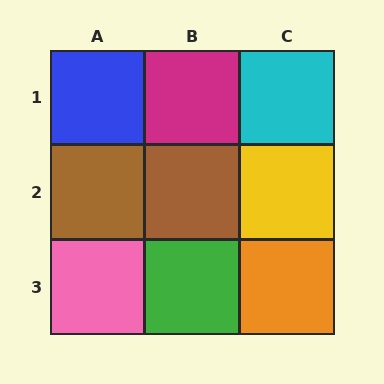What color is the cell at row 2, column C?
Yellow.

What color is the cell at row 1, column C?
Cyan.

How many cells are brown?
2 cells are brown.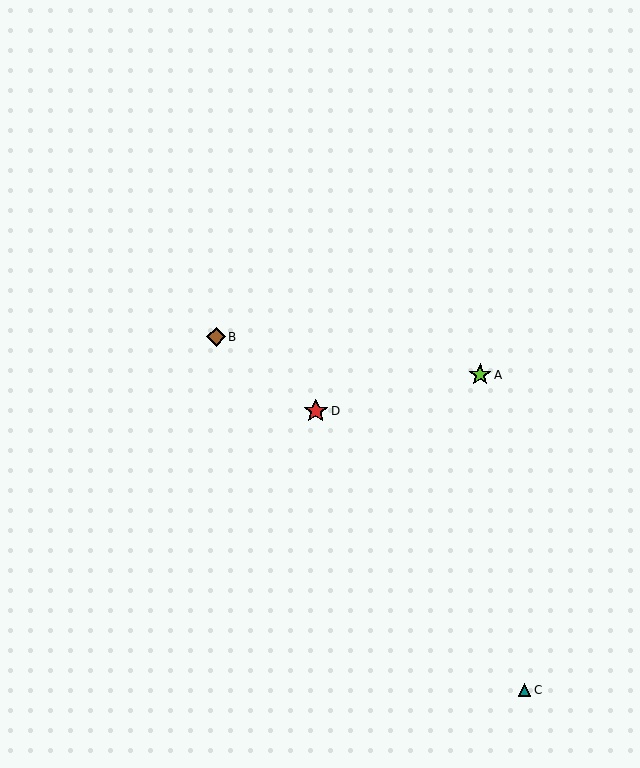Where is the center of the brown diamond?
The center of the brown diamond is at (216, 337).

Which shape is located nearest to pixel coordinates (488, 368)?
The lime star (labeled A) at (480, 375) is nearest to that location.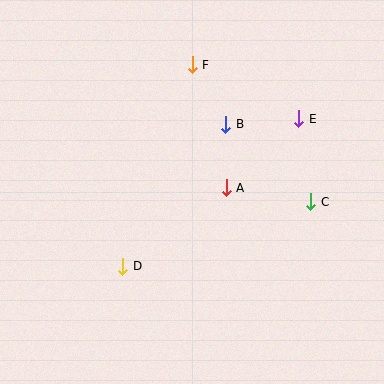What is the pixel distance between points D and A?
The distance between D and A is 130 pixels.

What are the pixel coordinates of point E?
Point E is at (299, 119).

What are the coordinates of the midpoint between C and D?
The midpoint between C and D is at (217, 234).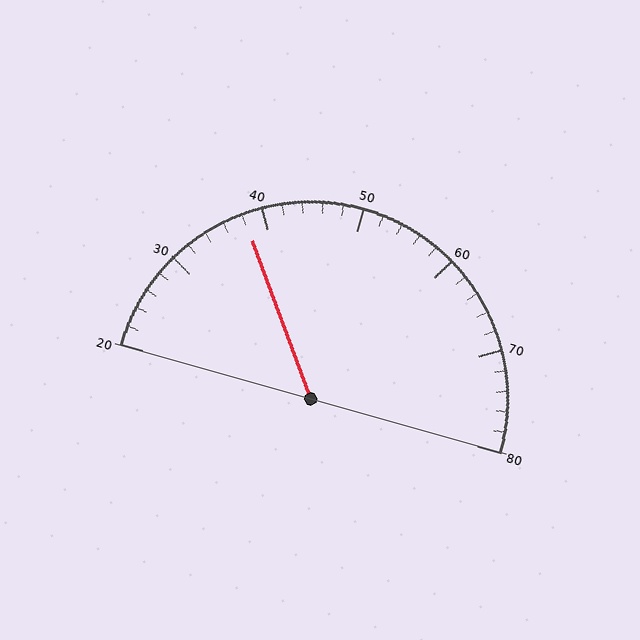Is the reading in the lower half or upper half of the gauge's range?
The reading is in the lower half of the range (20 to 80).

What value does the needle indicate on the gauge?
The needle indicates approximately 38.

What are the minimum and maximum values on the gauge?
The gauge ranges from 20 to 80.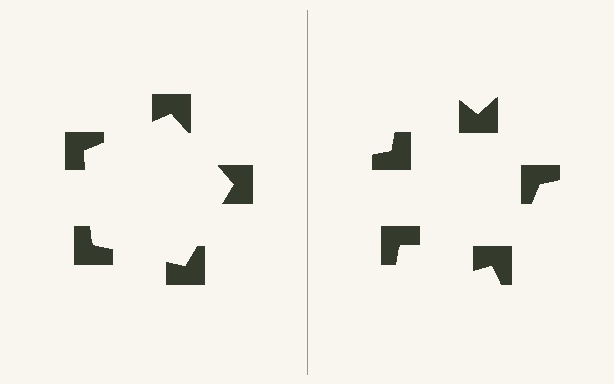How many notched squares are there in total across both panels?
10 — 5 on each side.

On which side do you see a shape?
An illusory pentagon appears on the left side. On the right side the wedge cuts are rotated, so no coherent shape forms.